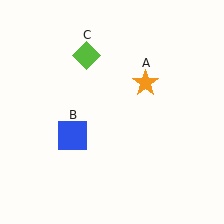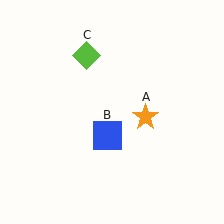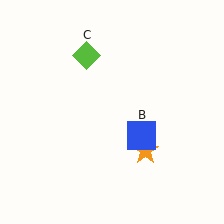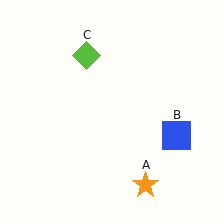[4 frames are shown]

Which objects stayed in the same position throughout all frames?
Lime diamond (object C) remained stationary.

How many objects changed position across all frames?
2 objects changed position: orange star (object A), blue square (object B).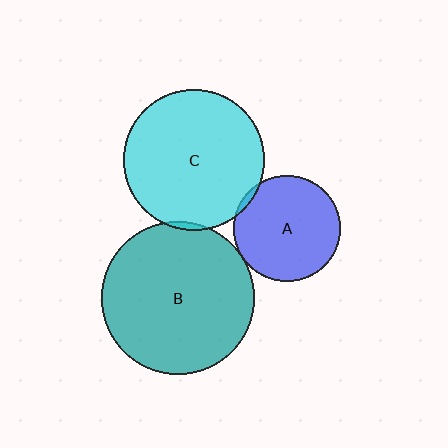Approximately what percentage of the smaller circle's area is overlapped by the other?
Approximately 5%.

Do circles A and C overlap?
Yes.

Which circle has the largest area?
Circle B (teal).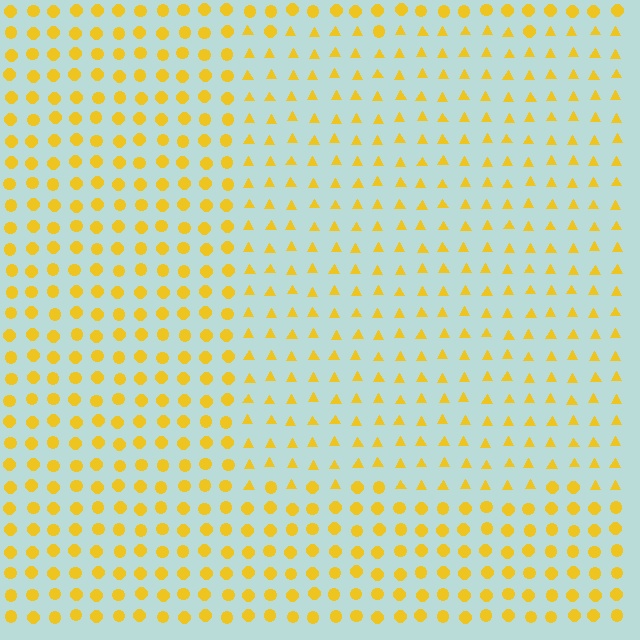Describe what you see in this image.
The image is filled with small yellow elements arranged in a uniform grid. A rectangle-shaped region contains triangles, while the surrounding area contains circles. The boundary is defined purely by the change in element shape.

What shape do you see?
I see a rectangle.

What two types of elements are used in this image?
The image uses triangles inside the rectangle region and circles outside it.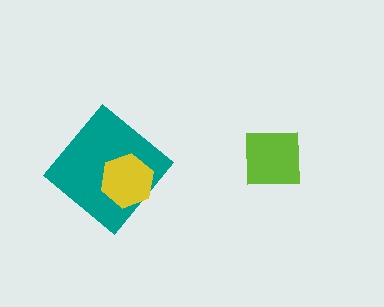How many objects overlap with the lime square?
0 objects overlap with the lime square.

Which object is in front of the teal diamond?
The yellow hexagon is in front of the teal diamond.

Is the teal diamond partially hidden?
Yes, it is partially covered by another shape.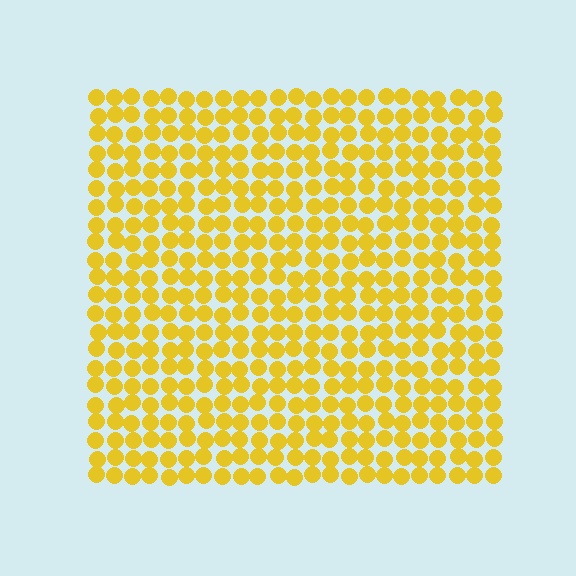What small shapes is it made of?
It is made of small circles.